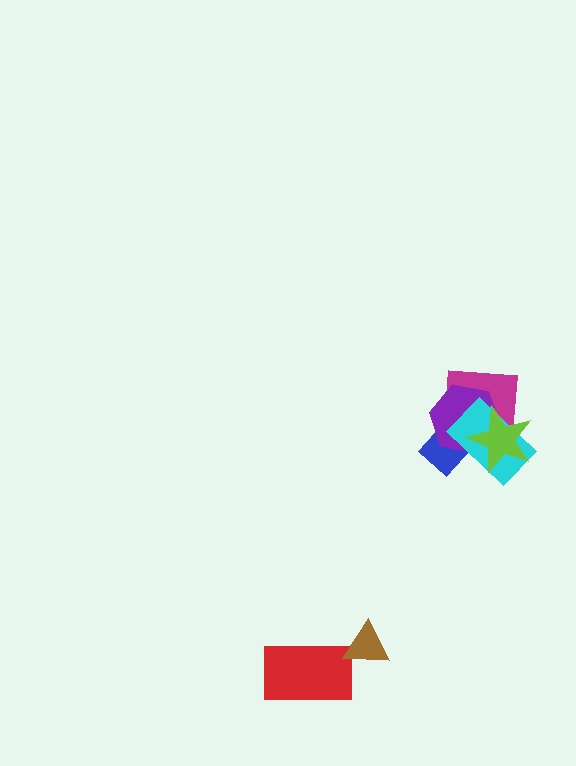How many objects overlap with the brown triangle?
0 objects overlap with the brown triangle.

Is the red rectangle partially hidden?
No, no other shape covers it.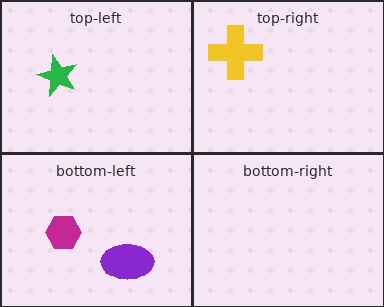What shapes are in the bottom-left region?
The magenta hexagon, the purple ellipse.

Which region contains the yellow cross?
The top-right region.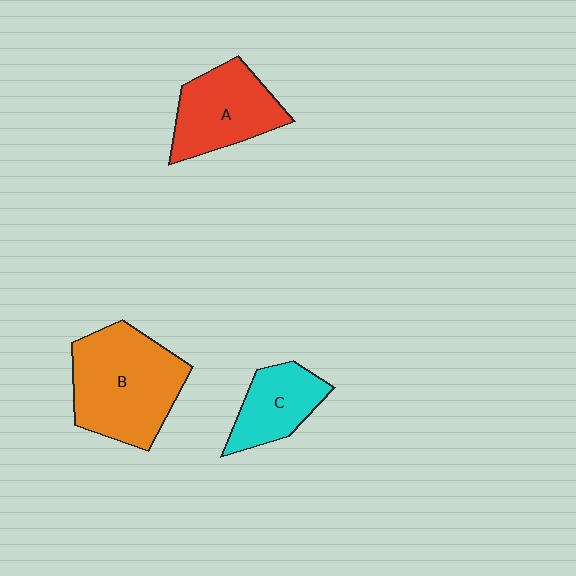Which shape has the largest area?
Shape B (orange).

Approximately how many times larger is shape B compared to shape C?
Approximately 1.9 times.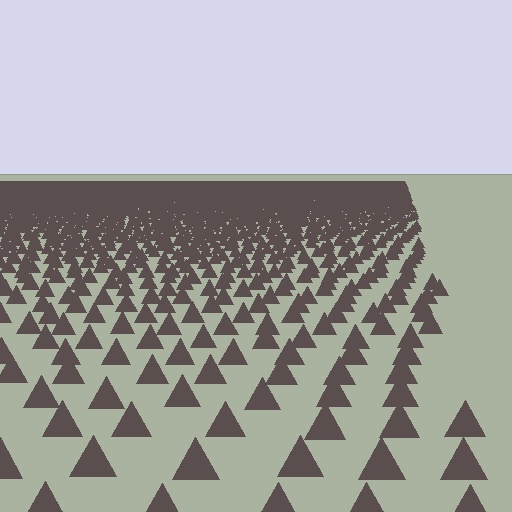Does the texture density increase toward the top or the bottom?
Density increases toward the top.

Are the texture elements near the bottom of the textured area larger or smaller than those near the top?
Larger. Near the bottom, elements are closer to the viewer and appear at a bigger on-screen size.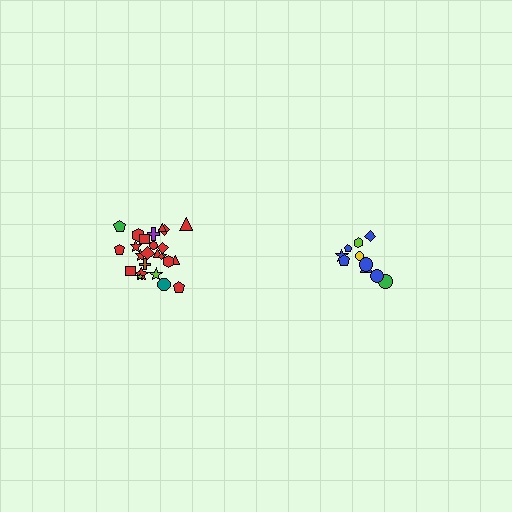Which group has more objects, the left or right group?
The left group.